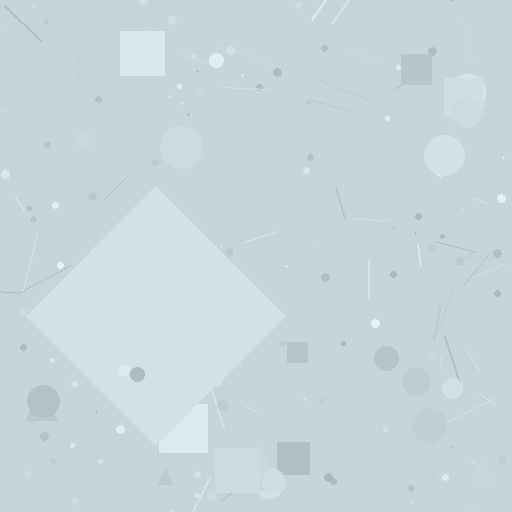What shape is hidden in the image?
A diamond is hidden in the image.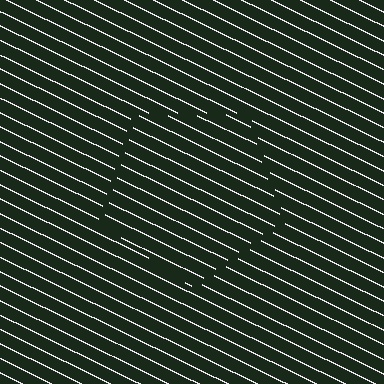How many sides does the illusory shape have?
5 sides — the line-ends trace a pentagon.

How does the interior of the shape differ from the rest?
The interior of the shape contains the same grating, shifted by half a period — the contour is defined by the phase discontinuity where line-ends from the inner and outer gratings abut.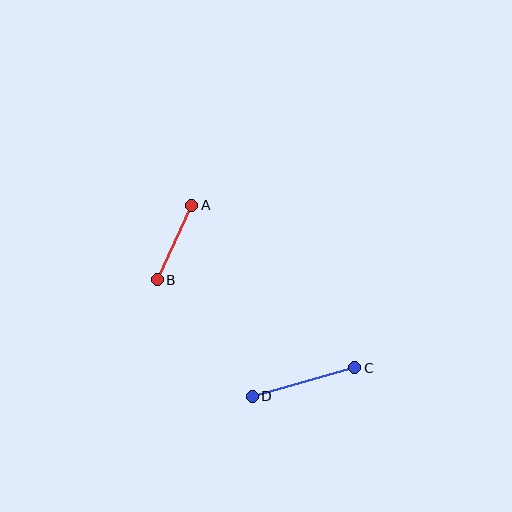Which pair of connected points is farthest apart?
Points C and D are farthest apart.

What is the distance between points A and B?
The distance is approximately 82 pixels.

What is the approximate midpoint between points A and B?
The midpoint is at approximately (174, 242) pixels.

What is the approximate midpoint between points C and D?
The midpoint is at approximately (303, 382) pixels.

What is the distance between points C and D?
The distance is approximately 106 pixels.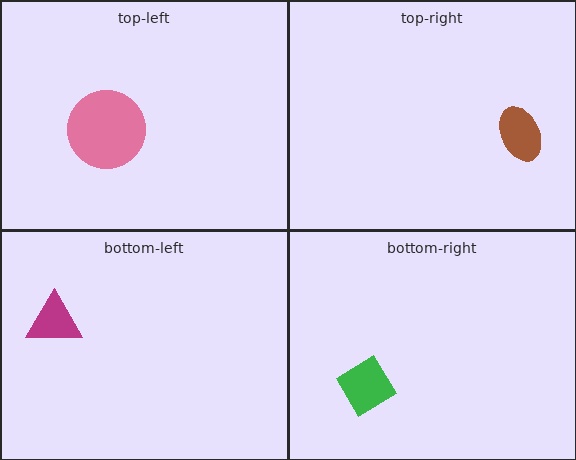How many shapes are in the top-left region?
1.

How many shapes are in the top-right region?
1.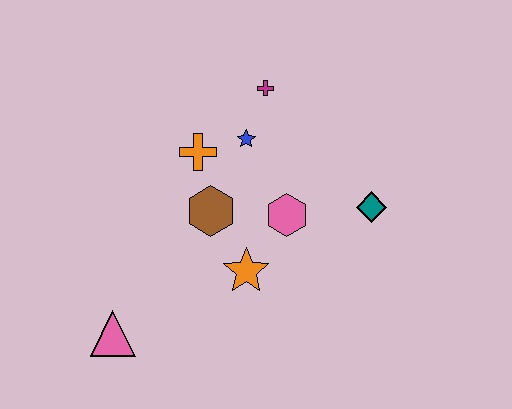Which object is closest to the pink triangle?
The orange star is closest to the pink triangle.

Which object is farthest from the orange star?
The magenta cross is farthest from the orange star.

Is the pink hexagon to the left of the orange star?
No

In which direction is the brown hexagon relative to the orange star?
The brown hexagon is above the orange star.